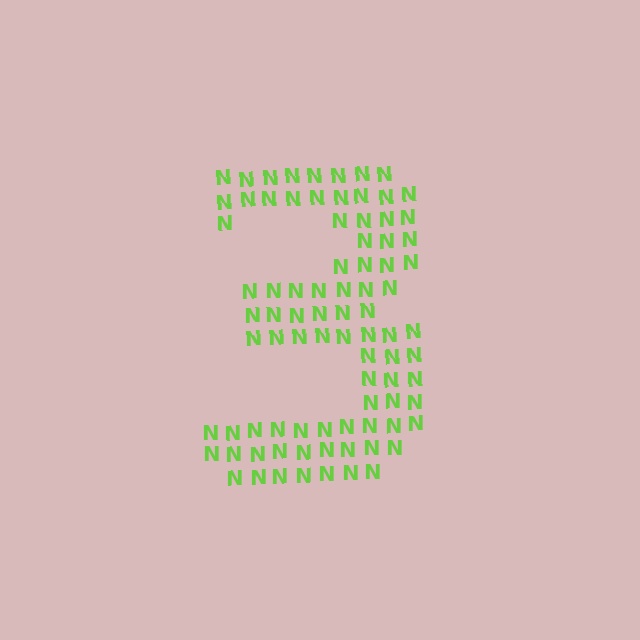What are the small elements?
The small elements are letter N's.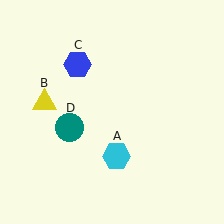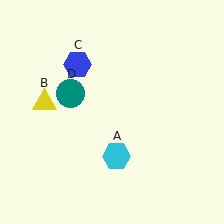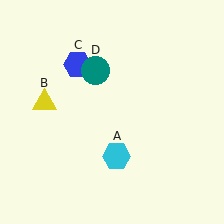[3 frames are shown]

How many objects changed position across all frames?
1 object changed position: teal circle (object D).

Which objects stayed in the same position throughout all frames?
Cyan hexagon (object A) and yellow triangle (object B) and blue hexagon (object C) remained stationary.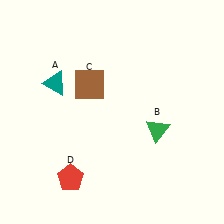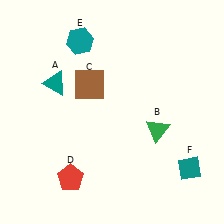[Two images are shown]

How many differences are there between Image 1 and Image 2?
There are 2 differences between the two images.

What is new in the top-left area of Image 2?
A teal hexagon (E) was added in the top-left area of Image 2.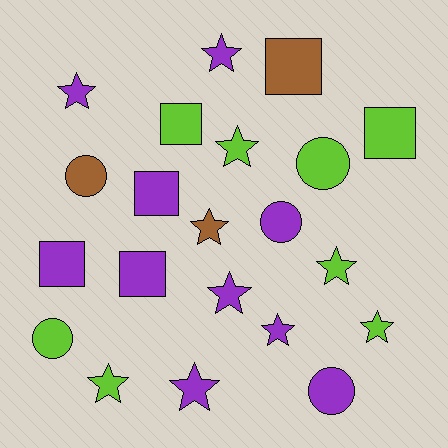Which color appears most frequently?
Purple, with 10 objects.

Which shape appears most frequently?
Star, with 10 objects.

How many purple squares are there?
There are 3 purple squares.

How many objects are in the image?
There are 21 objects.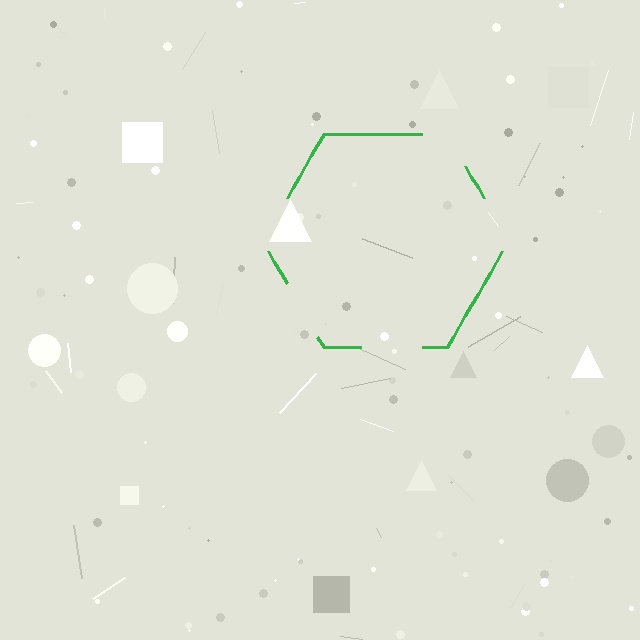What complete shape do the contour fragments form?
The contour fragments form a hexagon.